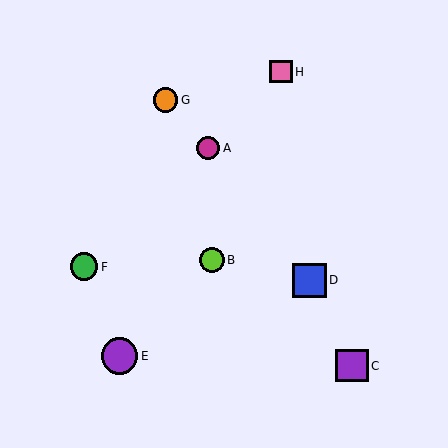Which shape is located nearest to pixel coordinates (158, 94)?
The orange circle (labeled G) at (166, 100) is nearest to that location.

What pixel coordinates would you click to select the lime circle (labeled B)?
Click at (212, 260) to select the lime circle B.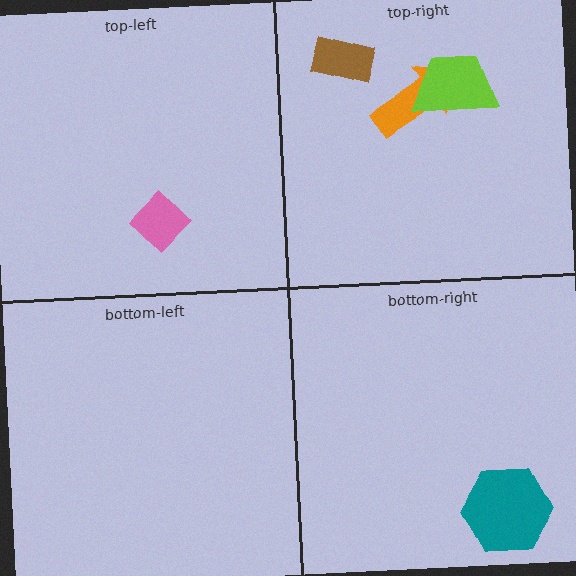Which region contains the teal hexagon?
The bottom-right region.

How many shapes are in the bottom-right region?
1.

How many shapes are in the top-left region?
1.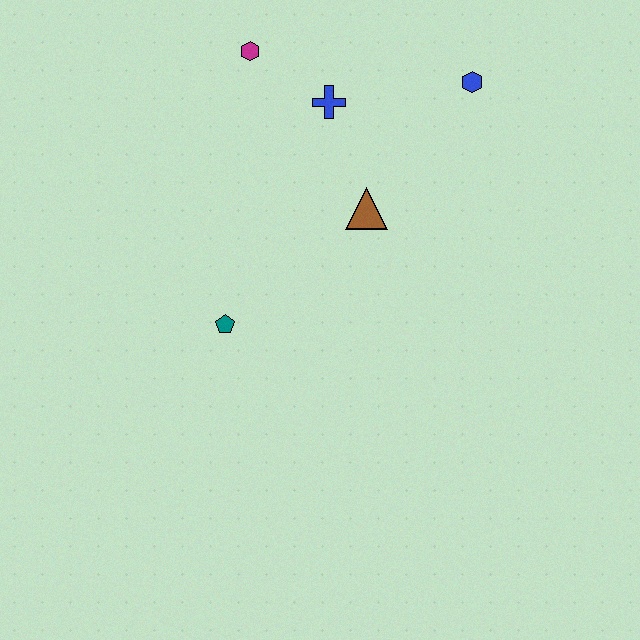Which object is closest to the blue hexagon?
The blue cross is closest to the blue hexagon.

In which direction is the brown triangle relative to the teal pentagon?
The brown triangle is to the right of the teal pentagon.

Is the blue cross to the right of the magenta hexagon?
Yes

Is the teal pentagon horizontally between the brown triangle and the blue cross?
No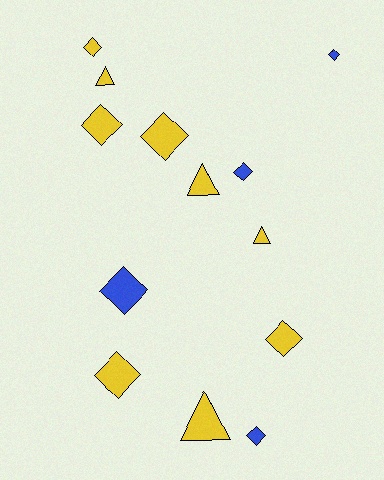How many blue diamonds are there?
There are 4 blue diamonds.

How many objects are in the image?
There are 13 objects.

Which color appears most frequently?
Yellow, with 9 objects.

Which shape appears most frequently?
Diamond, with 9 objects.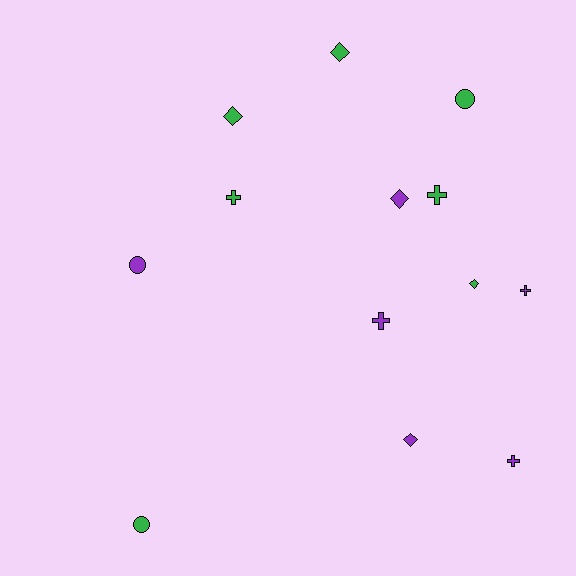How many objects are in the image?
There are 13 objects.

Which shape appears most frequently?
Diamond, with 5 objects.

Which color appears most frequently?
Green, with 7 objects.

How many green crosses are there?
There are 2 green crosses.